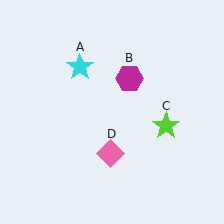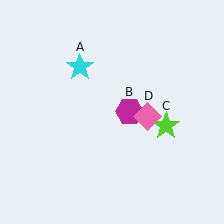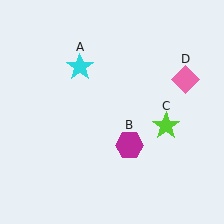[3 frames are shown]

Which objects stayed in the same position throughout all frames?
Cyan star (object A) and lime star (object C) remained stationary.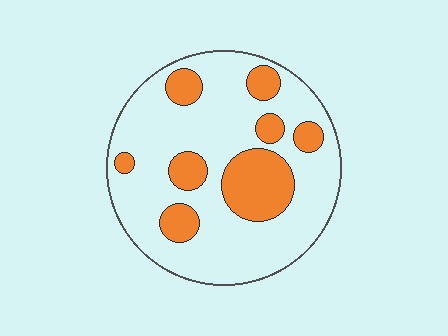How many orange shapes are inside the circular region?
8.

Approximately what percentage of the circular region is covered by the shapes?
Approximately 25%.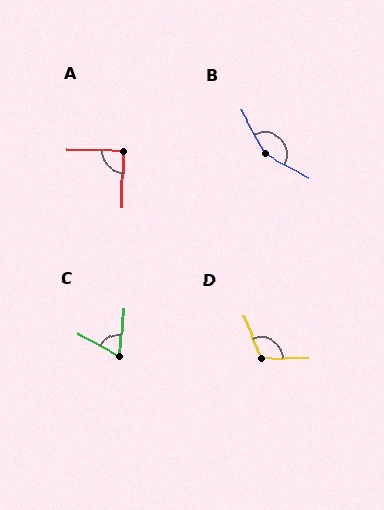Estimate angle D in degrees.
Approximately 111 degrees.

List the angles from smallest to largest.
C (67°), A (91°), D (111°), B (146°).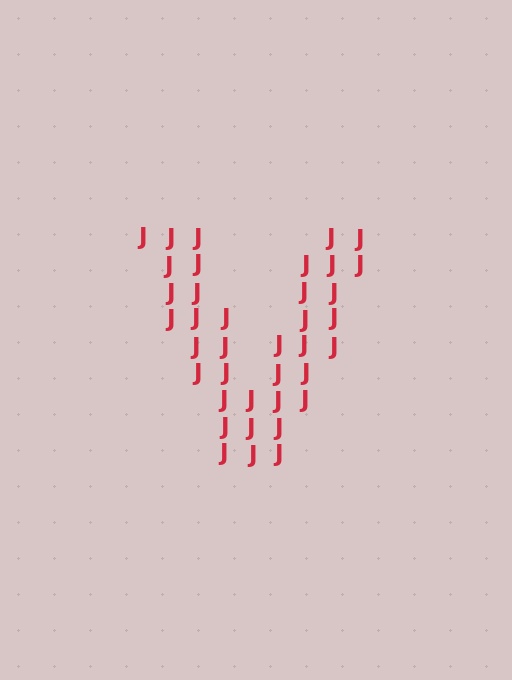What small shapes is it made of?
It is made of small letter J's.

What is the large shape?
The large shape is the letter V.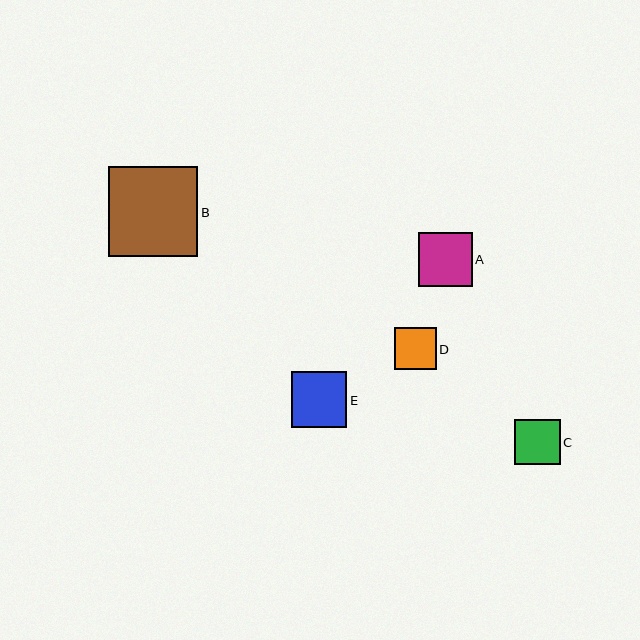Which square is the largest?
Square B is the largest with a size of approximately 89 pixels.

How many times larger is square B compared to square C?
Square B is approximately 2.0 times the size of square C.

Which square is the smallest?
Square D is the smallest with a size of approximately 42 pixels.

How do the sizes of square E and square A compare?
Square E and square A are approximately the same size.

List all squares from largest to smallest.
From largest to smallest: B, E, A, C, D.